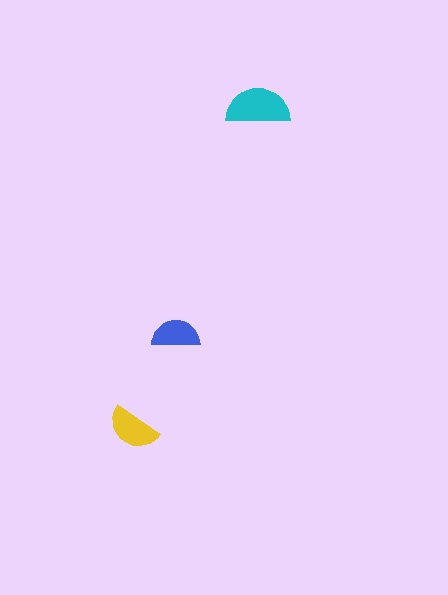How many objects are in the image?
There are 3 objects in the image.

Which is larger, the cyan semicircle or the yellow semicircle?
The cyan one.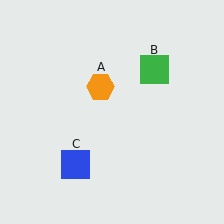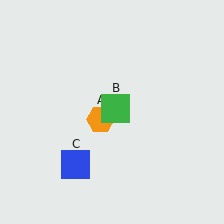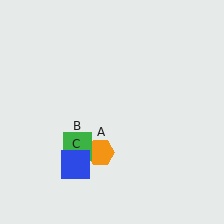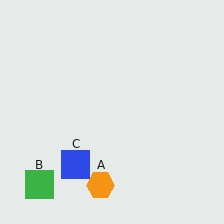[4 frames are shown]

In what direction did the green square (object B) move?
The green square (object B) moved down and to the left.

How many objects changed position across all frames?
2 objects changed position: orange hexagon (object A), green square (object B).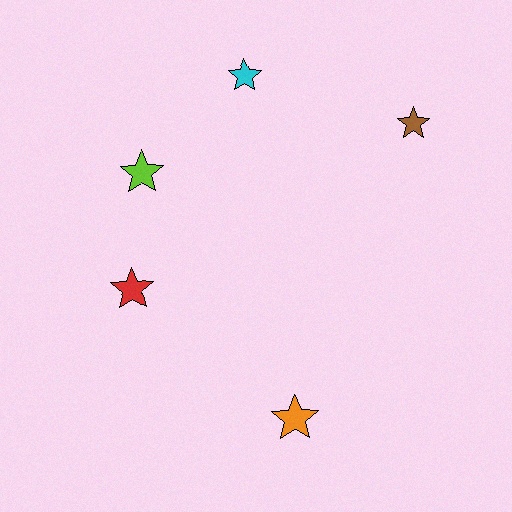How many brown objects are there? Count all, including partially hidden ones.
There is 1 brown object.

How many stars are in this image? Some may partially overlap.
There are 5 stars.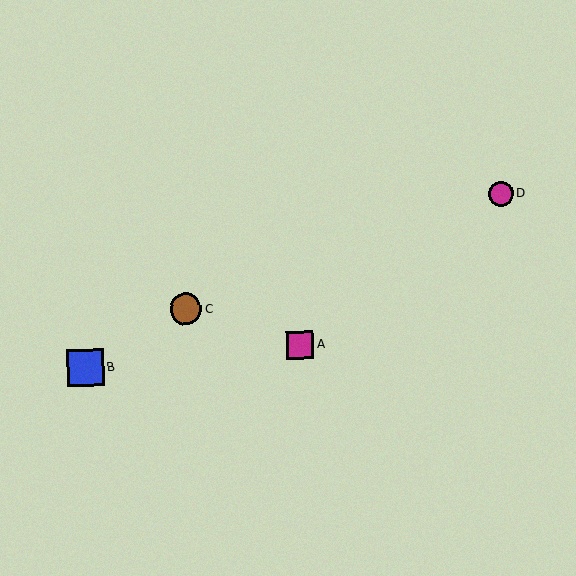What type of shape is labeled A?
Shape A is a magenta square.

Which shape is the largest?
The blue square (labeled B) is the largest.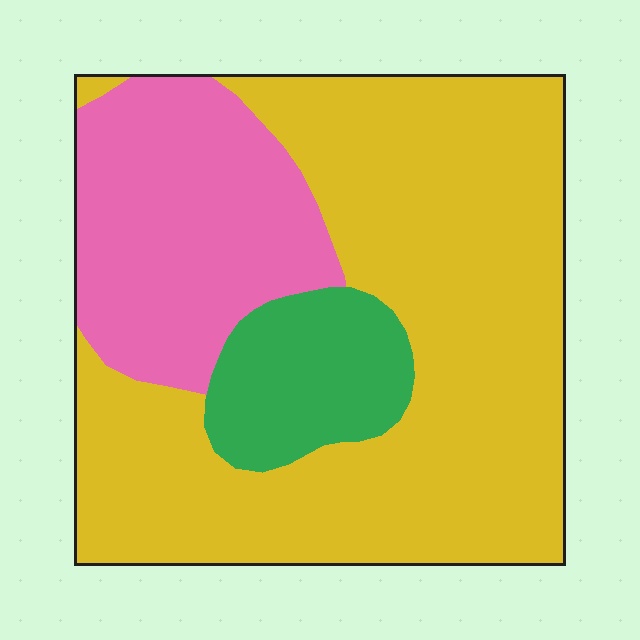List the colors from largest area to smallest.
From largest to smallest: yellow, pink, green.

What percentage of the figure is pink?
Pink takes up between a quarter and a half of the figure.